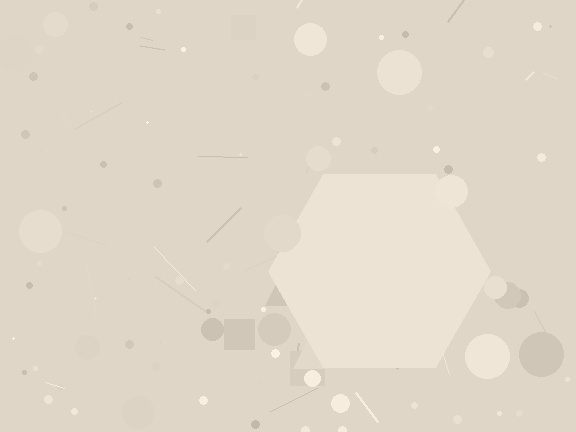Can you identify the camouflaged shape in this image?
The camouflaged shape is a hexagon.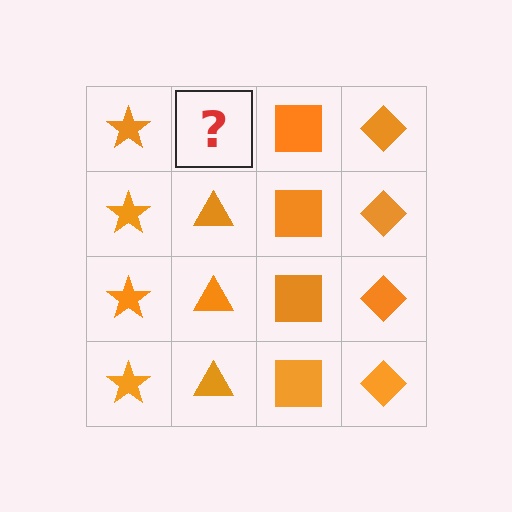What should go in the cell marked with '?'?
The missing cell should contain an orange triangle.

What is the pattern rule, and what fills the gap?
The rule is that each column has a consistent shape. The gap should be filled with an orange triangle.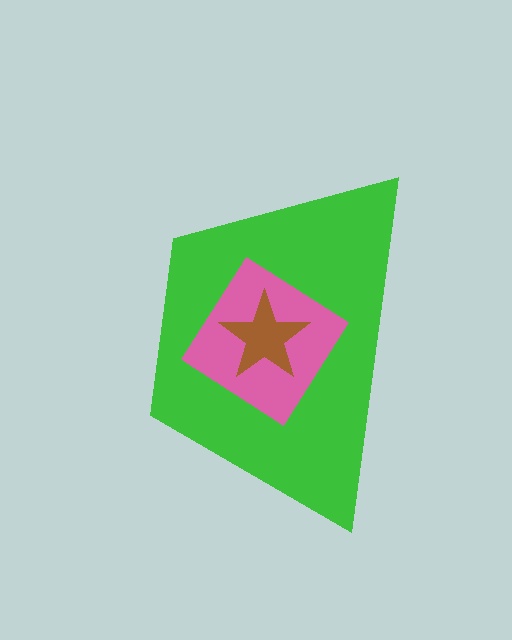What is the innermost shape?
The brown star.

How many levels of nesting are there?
3.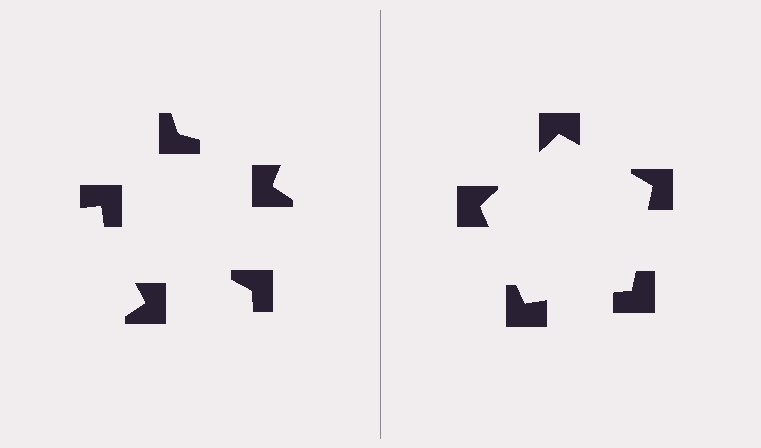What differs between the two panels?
The notched squares are positioned identically on both sides; only the wedge orientations differ. On the right they align to a pentagon; on the left they are misaligned.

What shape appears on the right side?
An illusory pentagon.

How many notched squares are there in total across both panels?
10 — 5 on each side.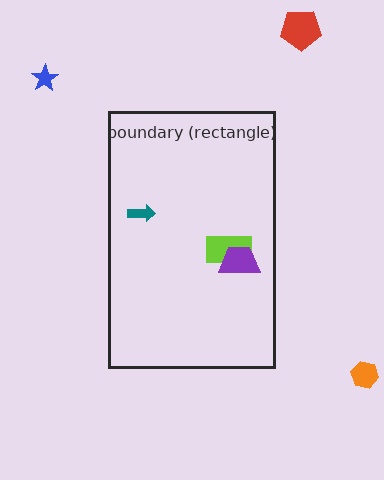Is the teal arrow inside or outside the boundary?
Inside.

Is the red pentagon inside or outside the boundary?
Outside.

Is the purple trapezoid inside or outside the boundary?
Inside.